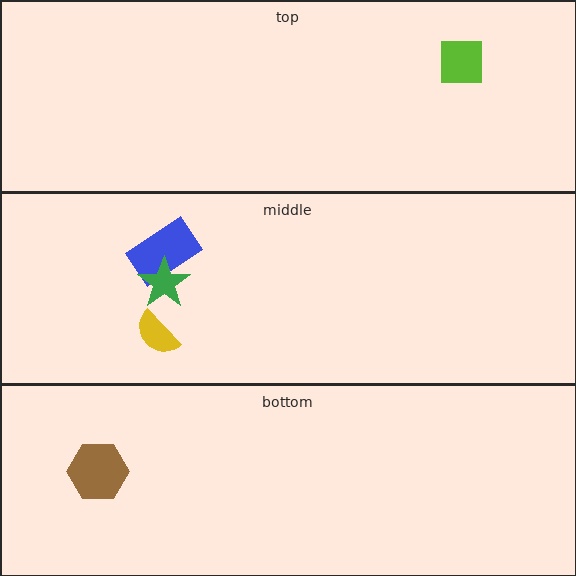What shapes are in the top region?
The lime square.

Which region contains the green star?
The middle region.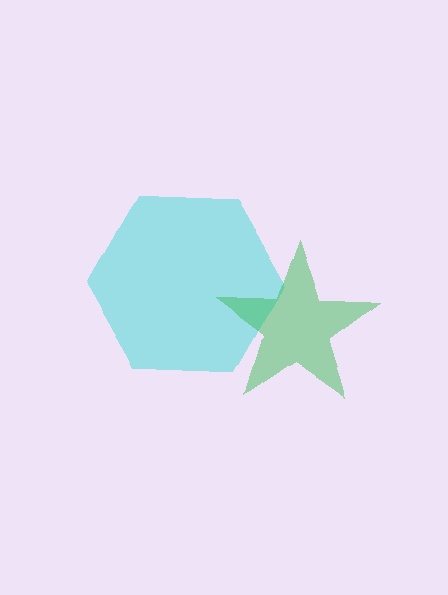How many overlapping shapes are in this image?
There are 2 overlapping shapes in the image.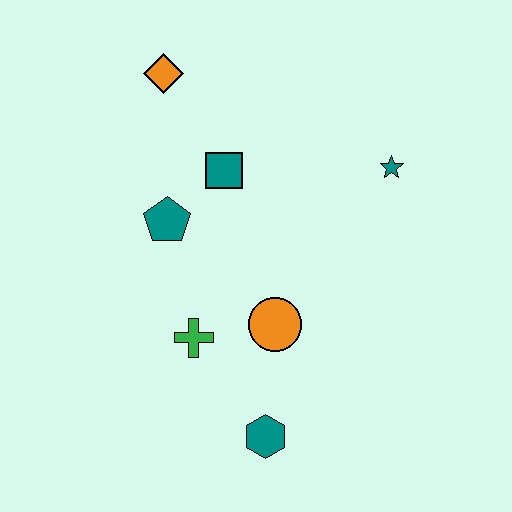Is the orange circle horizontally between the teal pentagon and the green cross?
No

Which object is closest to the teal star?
The teal square is closest to the teal star.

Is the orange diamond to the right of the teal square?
No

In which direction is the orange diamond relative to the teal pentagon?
The orange diamond is above the teal pentagon.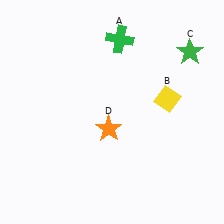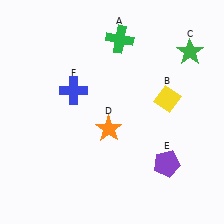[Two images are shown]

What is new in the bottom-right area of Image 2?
A purple pentagon (E) was added in the bottom-right area of Image 2.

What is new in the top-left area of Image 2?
A blue cross (F) was added in the top-left area of Image 2.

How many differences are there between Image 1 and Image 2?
There are 2 differences between the two images.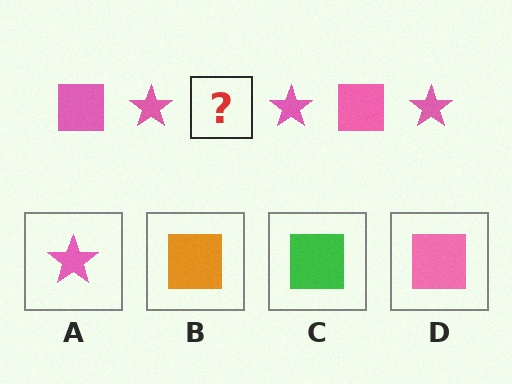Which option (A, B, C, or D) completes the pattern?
D.